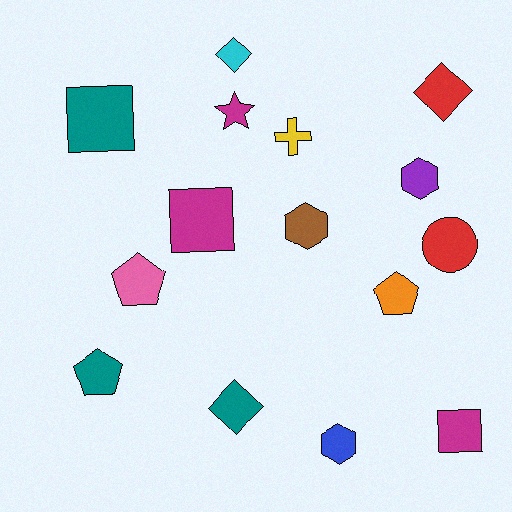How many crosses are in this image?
There is 1 cross.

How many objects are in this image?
There are 15 objects.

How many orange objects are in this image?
There is 1 orange object.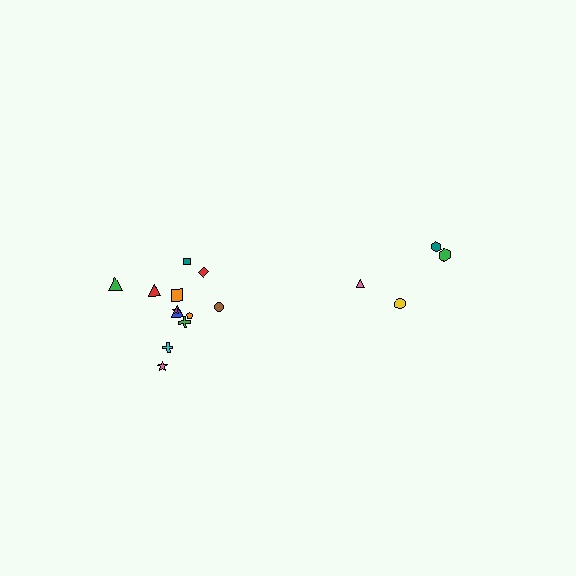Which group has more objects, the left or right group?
The left group.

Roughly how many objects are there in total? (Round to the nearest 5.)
Roughly 15 objects in total.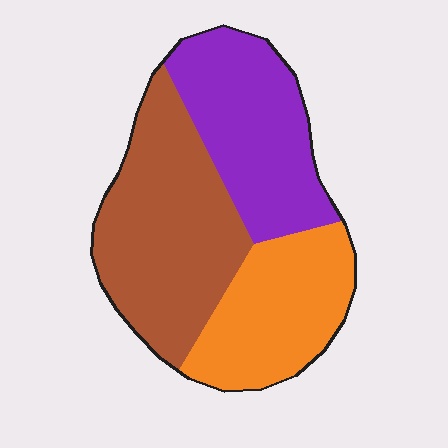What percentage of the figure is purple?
Purple covers 32% of the figure.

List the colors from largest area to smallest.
From largest to smallest: brown, purple, orange.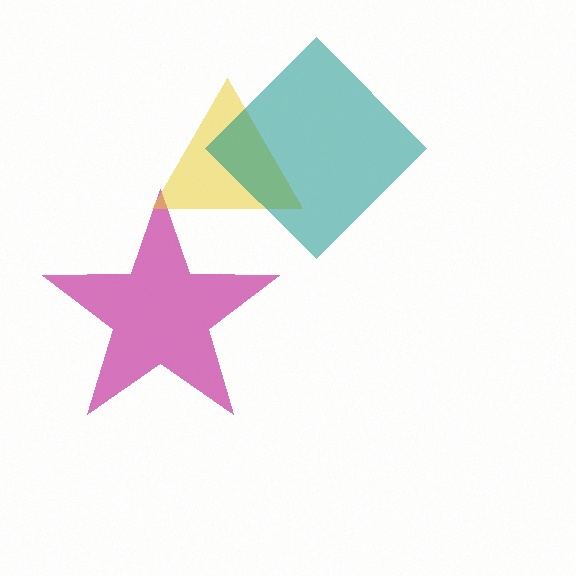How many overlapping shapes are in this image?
There are 3 overlapping shapes in the image.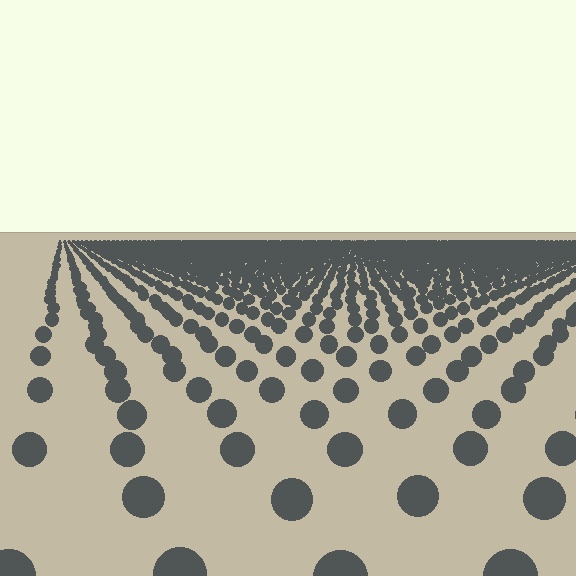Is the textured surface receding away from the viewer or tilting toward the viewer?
The surface is receding away from the viewer. Texture elements get smaller and denser toward the top.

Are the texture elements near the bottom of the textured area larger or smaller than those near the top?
Larger. Near the bottom, elements are closer to the viewer and appear at a bigger on-screen size.